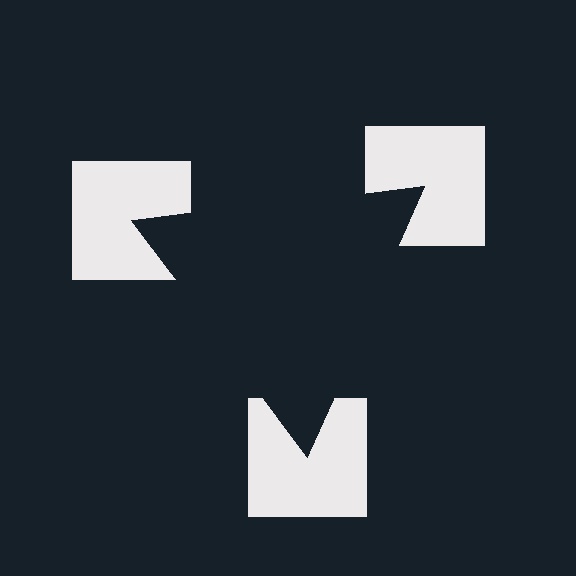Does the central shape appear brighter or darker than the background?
It typically appears slightly darker than the background, even though no actual brightness change is drawn.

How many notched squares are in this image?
There are 3 — one at each vertex of the illusory triangle.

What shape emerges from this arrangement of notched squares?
An illusory triangle — its edges are inferred from the aligned wedge cuts in the notched squares, not physically drawn.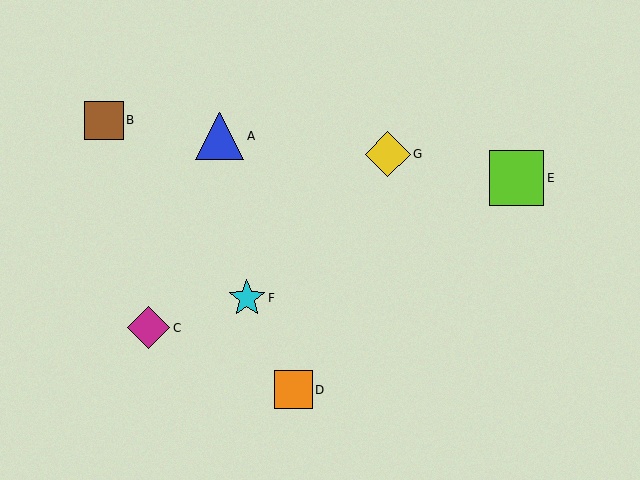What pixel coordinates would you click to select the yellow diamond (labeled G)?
Click at (388, 154) to select the yellow diamond G.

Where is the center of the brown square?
The center of the brown square is at (104, 120).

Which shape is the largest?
The lime square (labeled E) is the largest.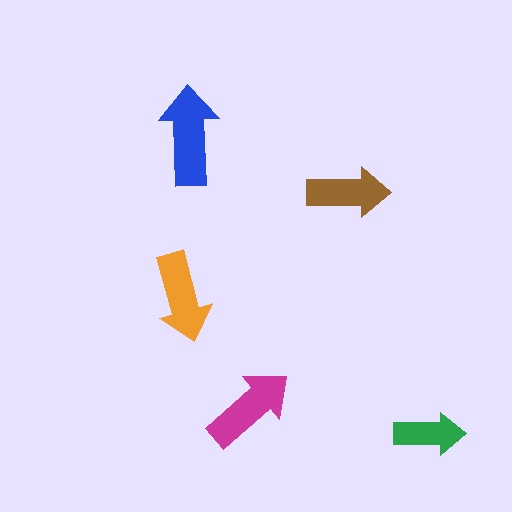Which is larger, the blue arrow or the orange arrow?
The blue one.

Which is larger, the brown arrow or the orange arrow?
The orange one.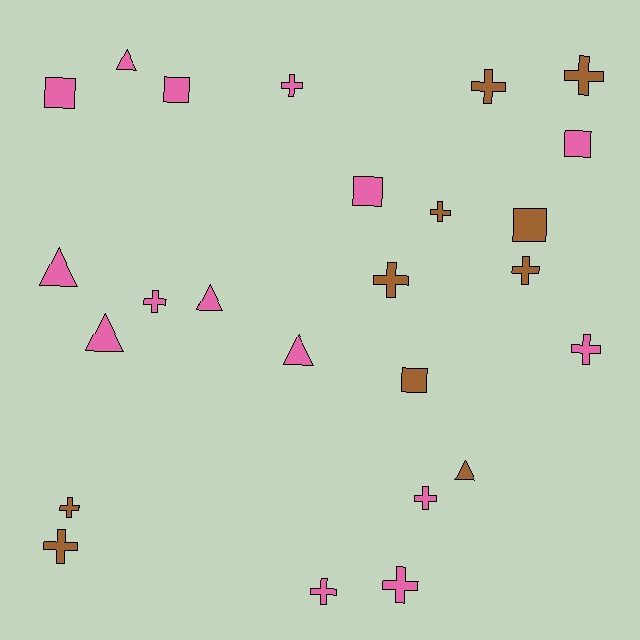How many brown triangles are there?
There is 1 brown triangle.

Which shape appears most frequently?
Cross, with 13 objects.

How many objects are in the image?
There are 25 objects.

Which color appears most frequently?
Pink, with 15 objects.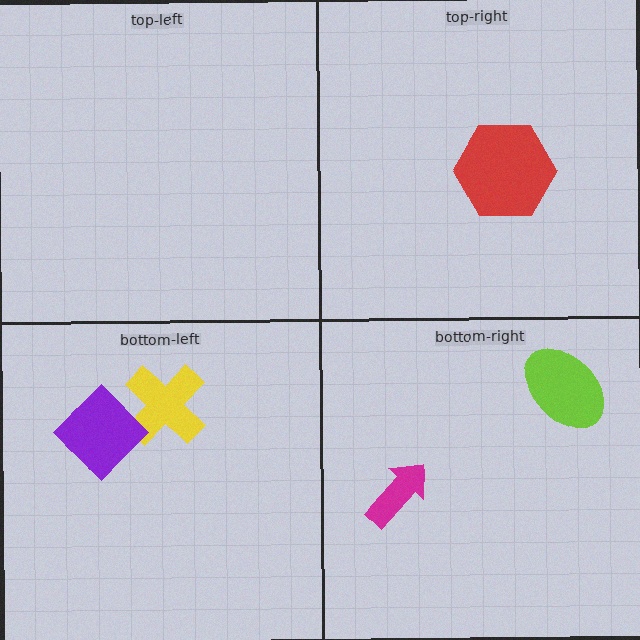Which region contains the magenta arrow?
The bottom-right region.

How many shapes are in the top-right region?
1.